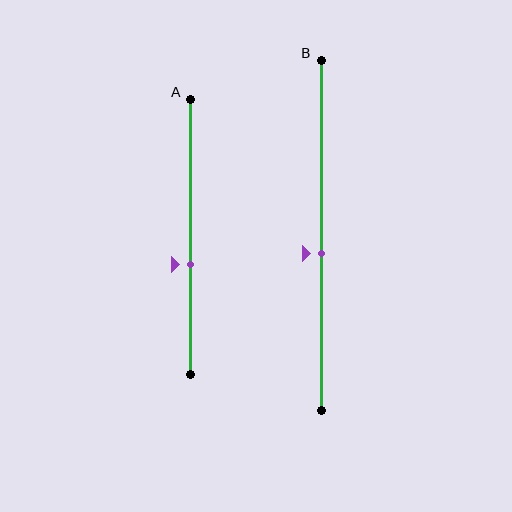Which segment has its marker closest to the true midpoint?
Segment B has its marker closest to the true midpoint.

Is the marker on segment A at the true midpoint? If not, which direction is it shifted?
No, the marker on segment A is shifted downward by about 10% of the segment length.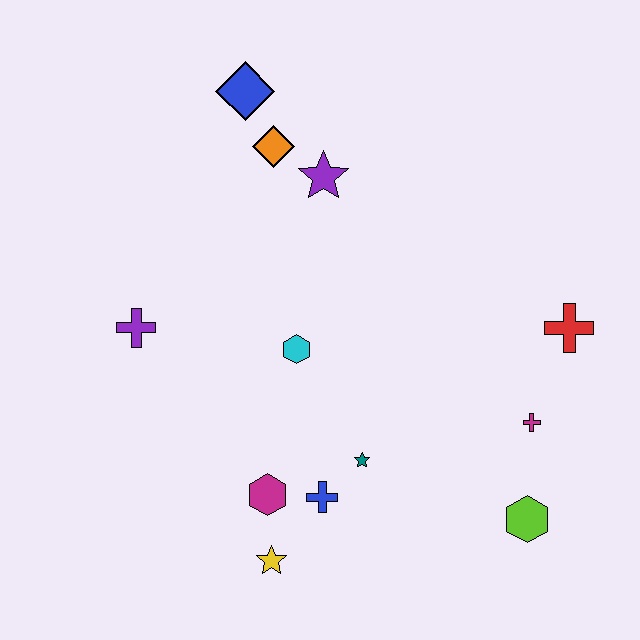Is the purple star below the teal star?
No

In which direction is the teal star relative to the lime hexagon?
The teal star is to the left of the lime hexagon.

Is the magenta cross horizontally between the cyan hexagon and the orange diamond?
No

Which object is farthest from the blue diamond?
The lime hexagon is farthest from the blue diamond.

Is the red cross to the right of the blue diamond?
Yes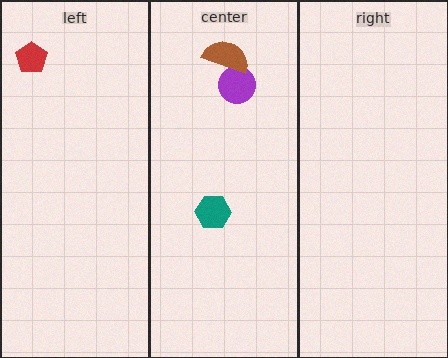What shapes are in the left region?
The red pentagon.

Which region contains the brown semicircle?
The center region.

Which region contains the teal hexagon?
The center region.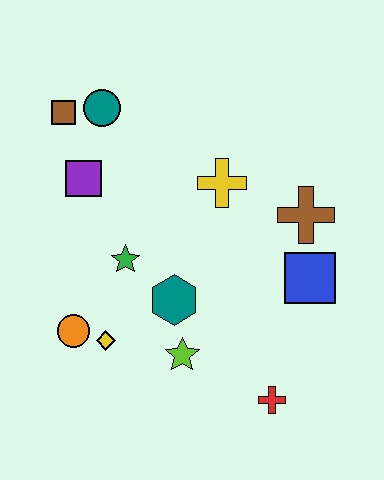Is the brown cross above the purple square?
No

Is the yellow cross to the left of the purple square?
No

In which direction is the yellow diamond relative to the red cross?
The yellow diamond is to the left of the red cross.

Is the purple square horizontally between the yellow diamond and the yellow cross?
No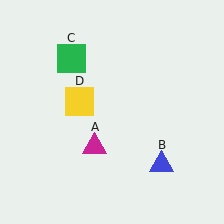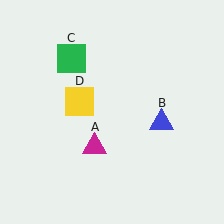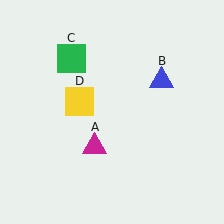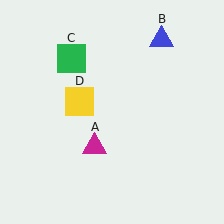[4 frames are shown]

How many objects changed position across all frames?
1 object changed position: blue triangle (object B).